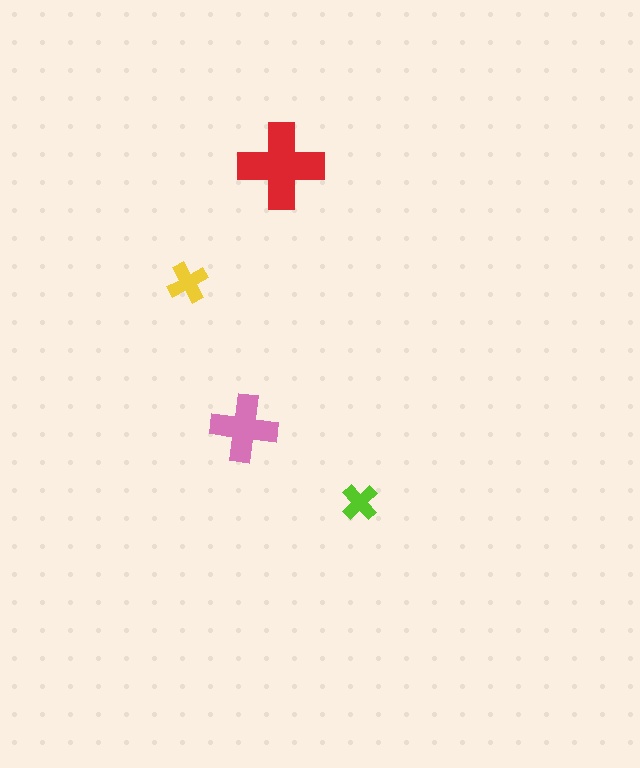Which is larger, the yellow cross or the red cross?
The red one.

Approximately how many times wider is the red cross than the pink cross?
About 1.5 times wider.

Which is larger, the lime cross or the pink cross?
The pink one.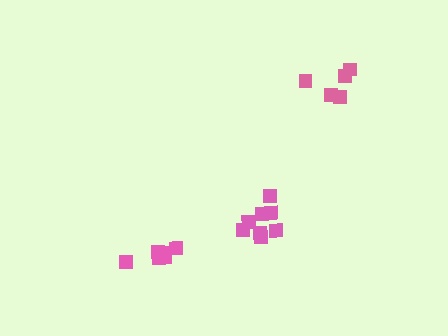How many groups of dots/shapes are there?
There are 3 groups.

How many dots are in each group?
Group 1: 9 dots, Group 2: 5 dots, Group 3: 6 dots (20 total).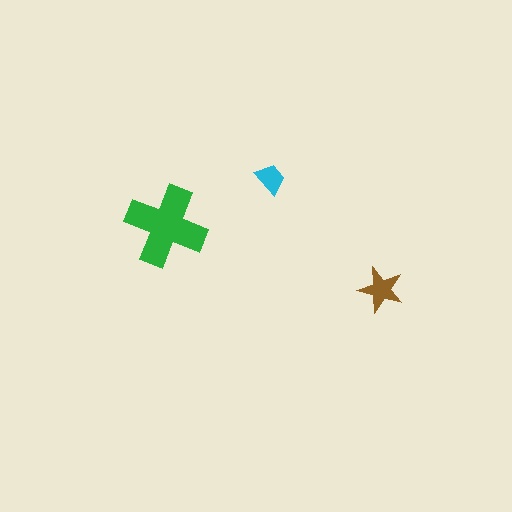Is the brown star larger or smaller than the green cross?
Smaller.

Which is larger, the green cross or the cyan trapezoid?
The green cross.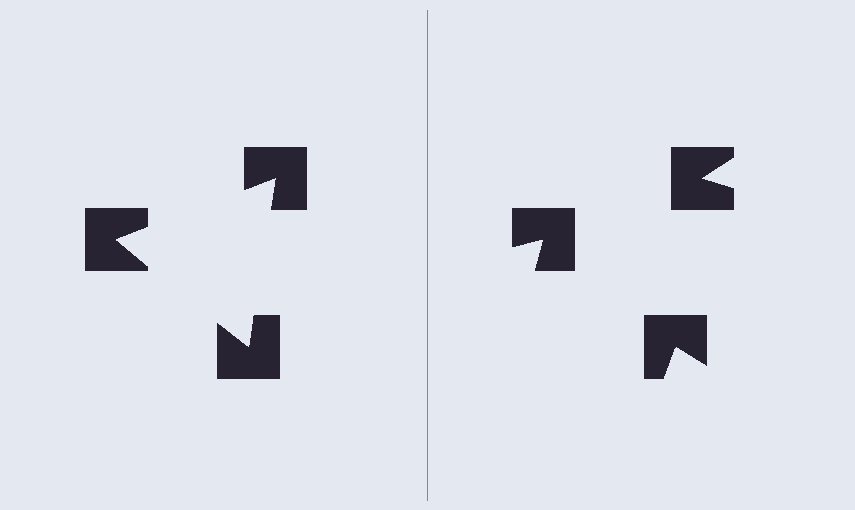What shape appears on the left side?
An illusory triangle.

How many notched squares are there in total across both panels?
6 — 3 on each side.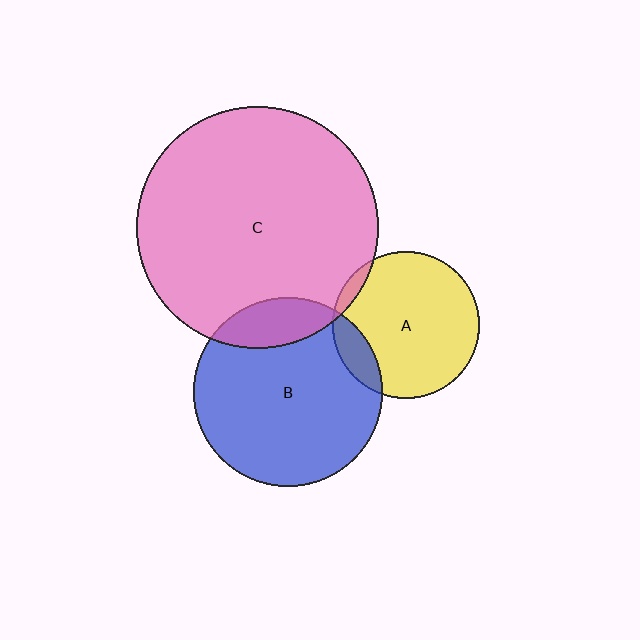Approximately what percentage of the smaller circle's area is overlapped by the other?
Approximately 15%.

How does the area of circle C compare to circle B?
Approximately 1.6 times.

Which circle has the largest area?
Circle C (pink).